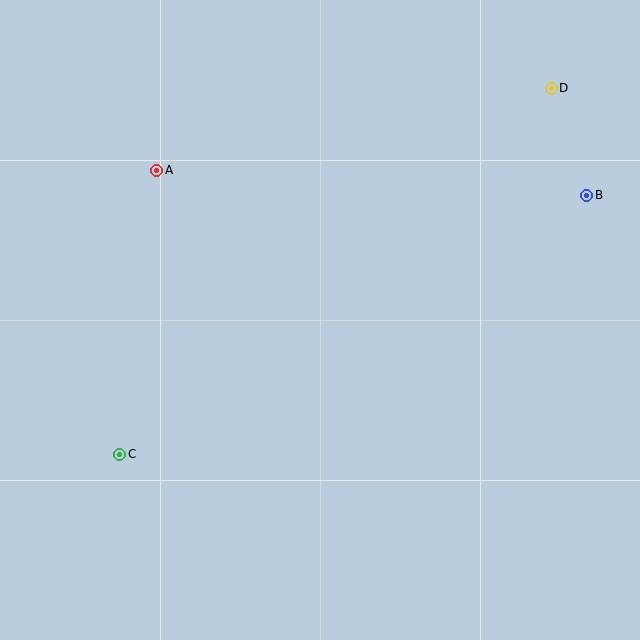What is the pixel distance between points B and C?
The distance between B and C is 534 pixels.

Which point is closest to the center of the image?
Point A at (157, 170) is closest to the center.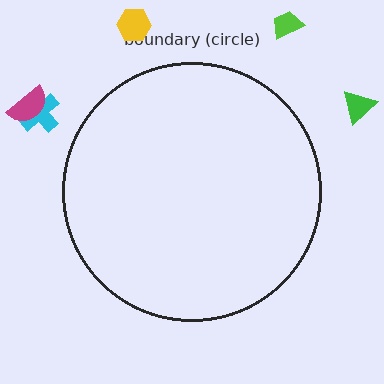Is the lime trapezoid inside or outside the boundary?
Outside.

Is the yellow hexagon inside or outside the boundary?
Outside.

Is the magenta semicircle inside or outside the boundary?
Outside.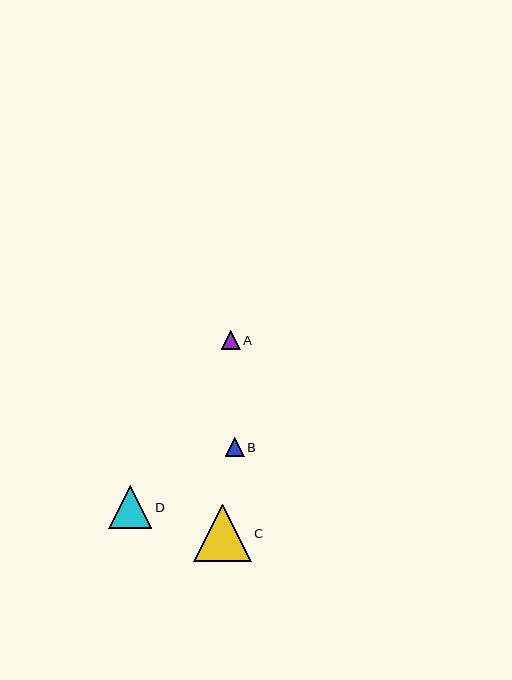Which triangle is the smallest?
Triangle B is the smallest with a size of approximately 19 pixels.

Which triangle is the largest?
Triangle C is the largest with a size of approximately 58 pixels.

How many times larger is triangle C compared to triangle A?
Triangle C is approximately 3.1 times the size of triangle A.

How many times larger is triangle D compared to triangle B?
Triangle D is approximately 2.3 times the size of triangle B.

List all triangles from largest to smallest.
From largest to smallest: C, D, A, B.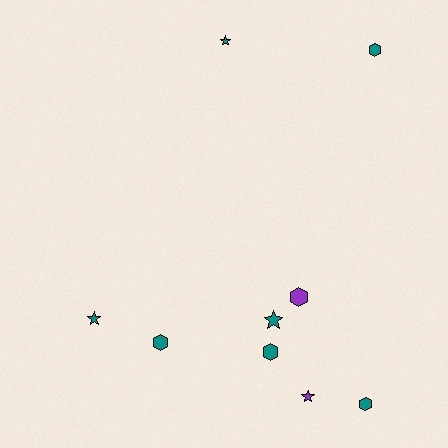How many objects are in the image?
There are 9 objects.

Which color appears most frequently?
Teal, with 7 objects.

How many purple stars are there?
There is 1 purple star.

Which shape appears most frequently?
Hexagon, with 5 objects.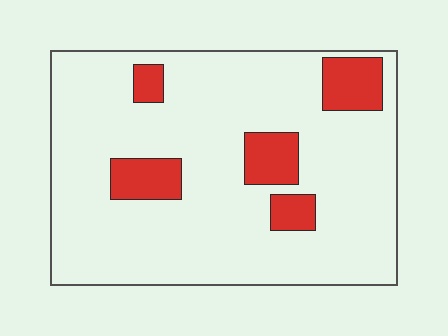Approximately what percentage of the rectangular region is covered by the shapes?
Approximately 15%.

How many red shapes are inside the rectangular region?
5.